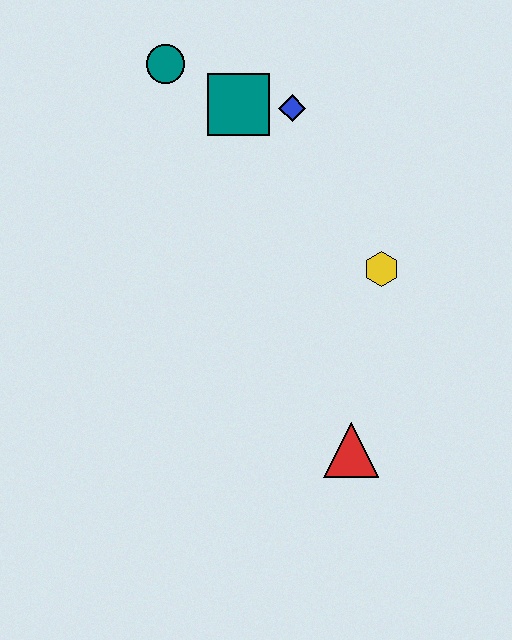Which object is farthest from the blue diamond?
The red triangle is farthest from the blue diamond.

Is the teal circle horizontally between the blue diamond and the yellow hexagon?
No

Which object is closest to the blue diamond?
The teal square is closest to the blue diamond.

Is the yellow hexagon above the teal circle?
No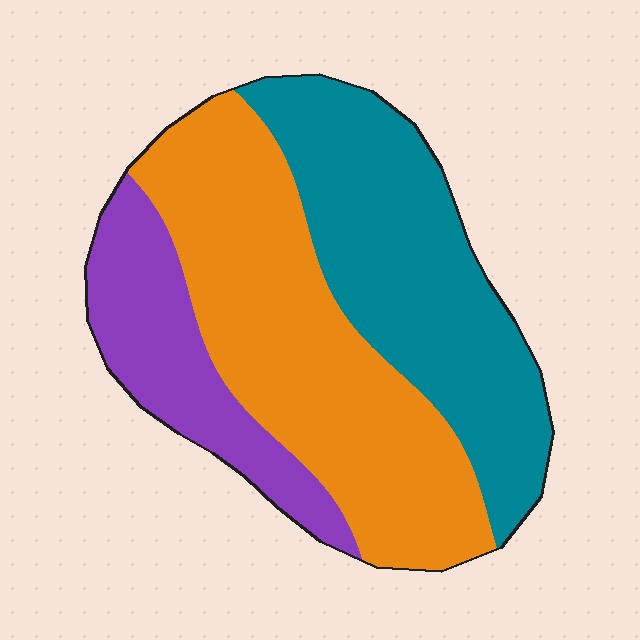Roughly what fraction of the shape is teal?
Teal covers 37% of the shape.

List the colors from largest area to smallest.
From largest to smallest: orange, teal, purple.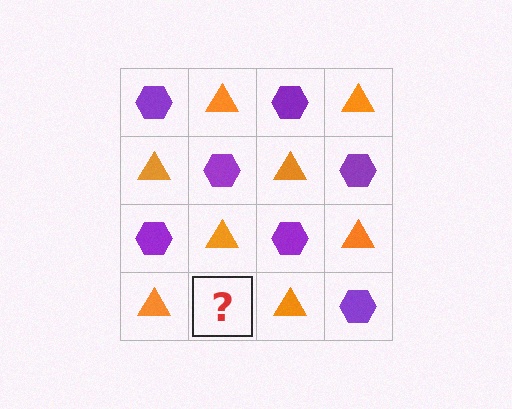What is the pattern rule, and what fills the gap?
The rule is that it alternates purple hexagon and orange triangle in a checkerboard pattern. The gap should be filled with a purple hexagon.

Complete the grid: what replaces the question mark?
The question mark should be replaced with a purple hexagon.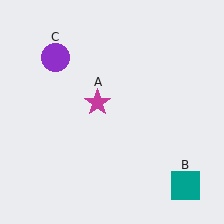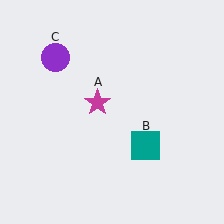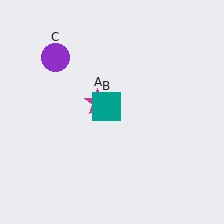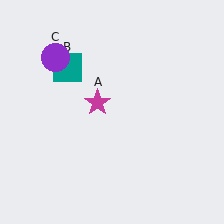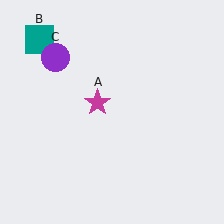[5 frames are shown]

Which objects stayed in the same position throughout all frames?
Magenta star (object A) and purple circle (object C) remained stationary.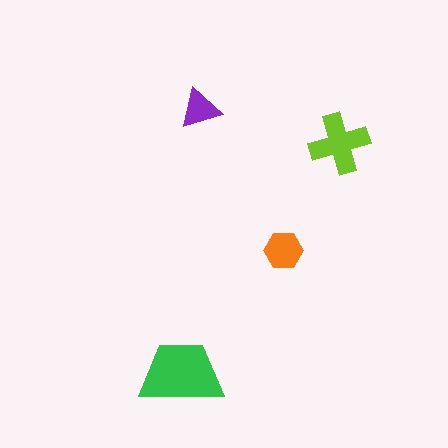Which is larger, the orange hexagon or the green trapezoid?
The green trapezoid.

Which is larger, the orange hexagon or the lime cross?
The lime cross.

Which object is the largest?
The green trapezoid.